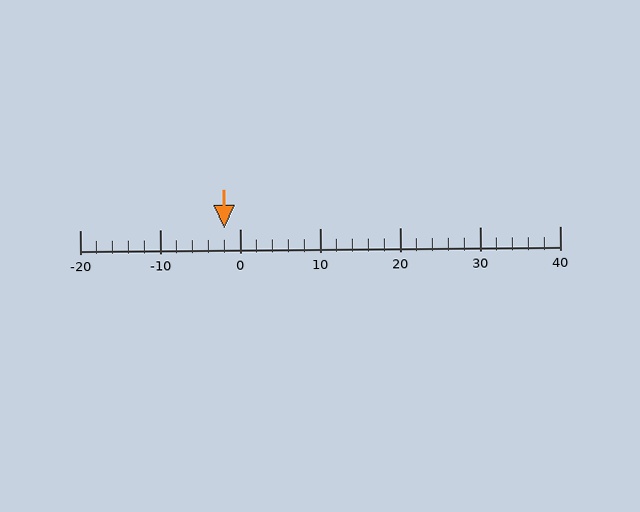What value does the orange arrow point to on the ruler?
The orange arrow points to approximately -2.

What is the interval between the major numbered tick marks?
The major tick marks are spaced 10 units apart.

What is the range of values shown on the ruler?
The ruler shows values from -20 to 40.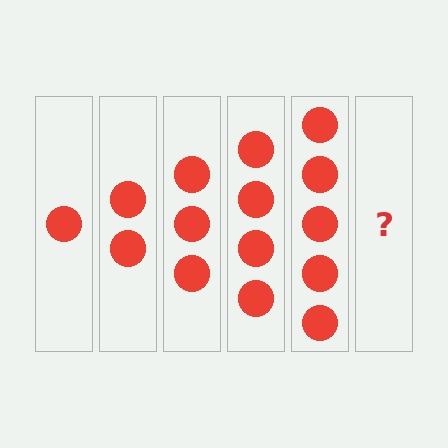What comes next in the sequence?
The next element should be 6 circles.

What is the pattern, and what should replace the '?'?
The pattern is that each step adds one more circle. The '?' should be 6 circles.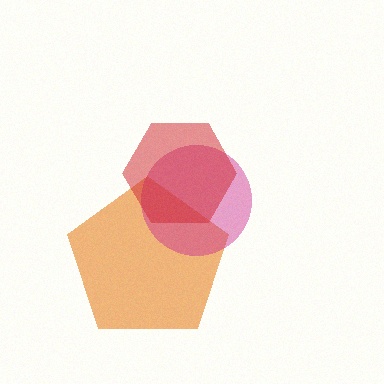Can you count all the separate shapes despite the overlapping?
Yes, there are 3 separate shapes.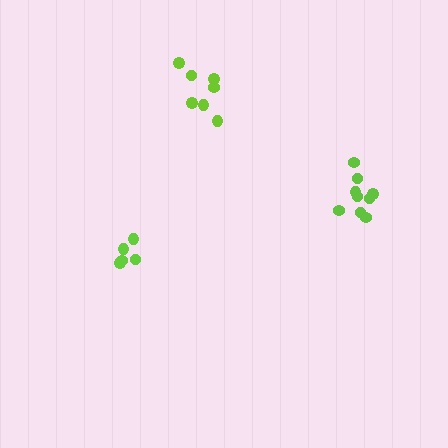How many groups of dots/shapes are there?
There are 3 groups.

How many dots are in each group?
Group 1: 9 dots, Group 2: 5 dots, Group 3: 7 dots (21 total).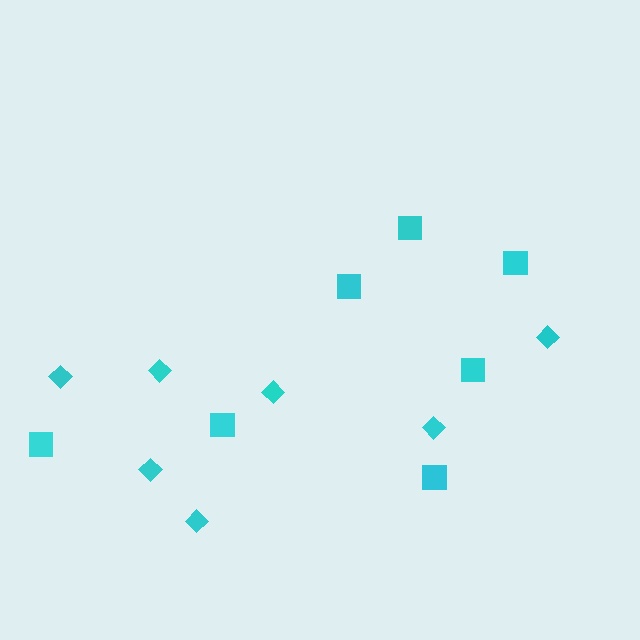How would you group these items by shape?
There are 2 groups: one group of diamonds (7) and one group of squares (7).